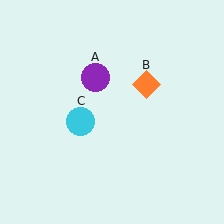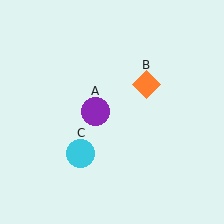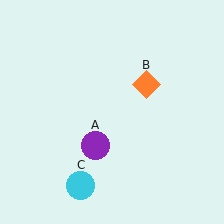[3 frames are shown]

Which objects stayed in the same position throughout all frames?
Orange diamond (object B) remained stationary.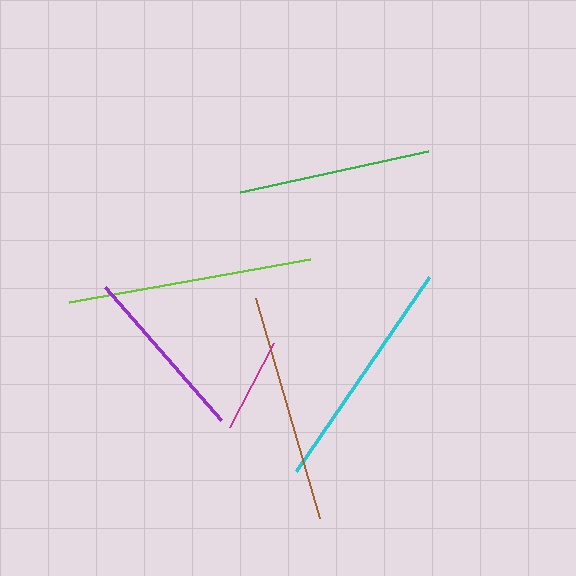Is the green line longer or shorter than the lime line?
The lime line is longer than the green line.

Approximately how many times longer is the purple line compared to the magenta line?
The purple line is approximately 1.8 times the length of the magenta line.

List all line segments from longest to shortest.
From longest to shortest: lime, cyan, brown, green, purple, magenta.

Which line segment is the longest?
The lime line is the longest at approximately 245 pixels.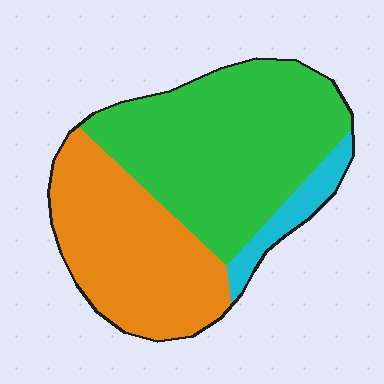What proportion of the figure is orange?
Orange covers around 40% of the figure.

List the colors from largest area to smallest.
From largest to smallest: green, orange, cyan.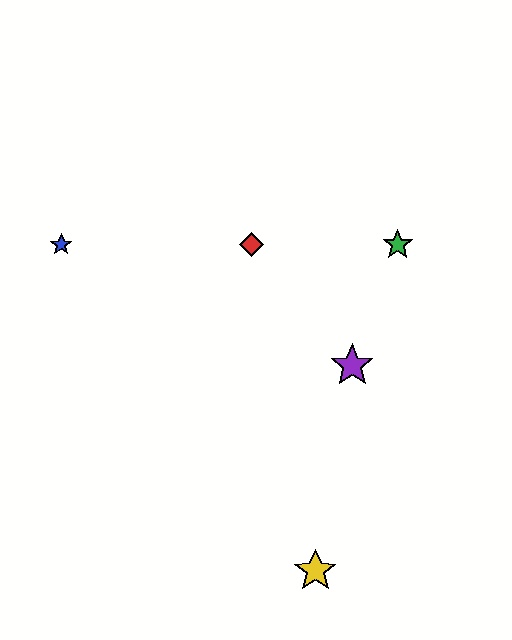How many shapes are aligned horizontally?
3 shapes (the red diamond, the blue star, the green star) are aligned horizontally.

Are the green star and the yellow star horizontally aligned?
No, the green star is at y≈245 and the yellow star is at y≈571.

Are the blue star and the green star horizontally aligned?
Yes, both are at y≈245.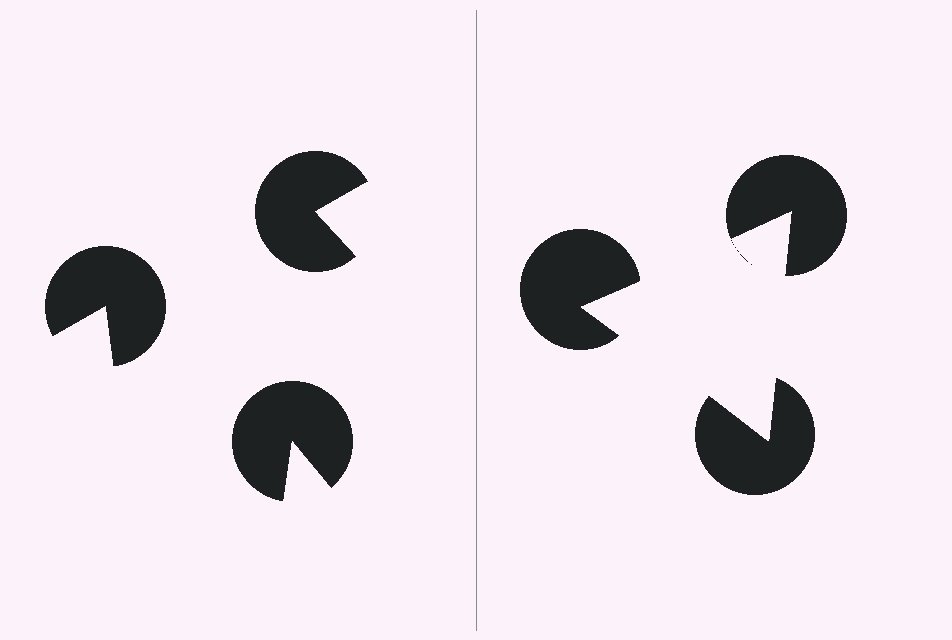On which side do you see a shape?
An illusory triangle appears on the right side. On the left side the wedge cuts are rotated, so no coherent shape forms.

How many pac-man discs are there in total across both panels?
6 — 3 on each side.